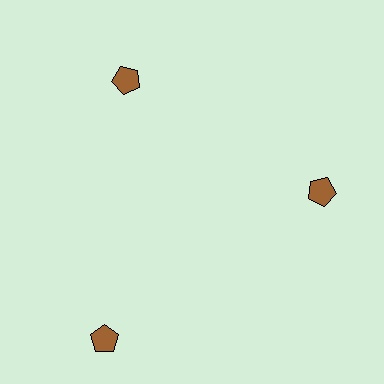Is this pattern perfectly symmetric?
No. The 3 brown pentagons are arranged in a ring, but one element near the 7 o'clock position is pushed outward from the center, breaking the 3-fold rotational symmetry.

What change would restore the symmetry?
The symmetry would be restored by moving it inward, back onto the ring so that all 3 pentagons sit at equal angles and equal distance from the center.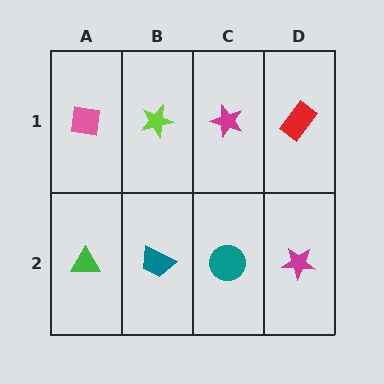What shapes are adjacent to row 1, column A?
A green triangle (row 2, column A), a lime star (row 1, column B).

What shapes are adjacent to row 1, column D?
A magenta star (row 2, column D), a magenta star (row 1, column C).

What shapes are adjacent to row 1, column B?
A teal trapezoid (row 2, column B), a pink square (row 1, column A), a magenta star (row 1, column C).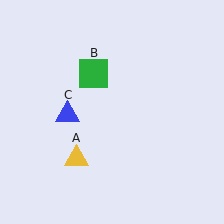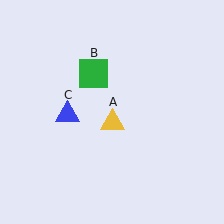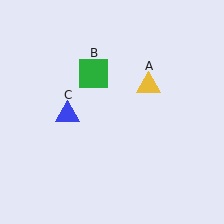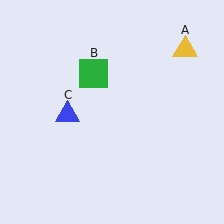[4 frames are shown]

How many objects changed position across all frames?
1 object changed position: yellow triangle (object A).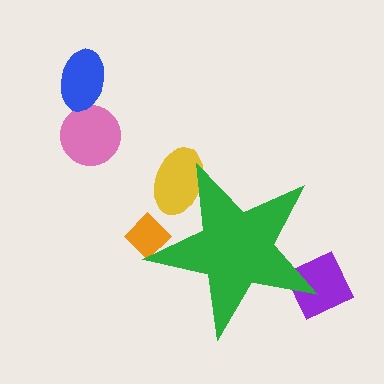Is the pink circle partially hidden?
No, the pink circle is fully visible.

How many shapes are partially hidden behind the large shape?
3 shapes are partially hidden.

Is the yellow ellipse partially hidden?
Yes, the yellow ellipse is partially hidden behind the green star.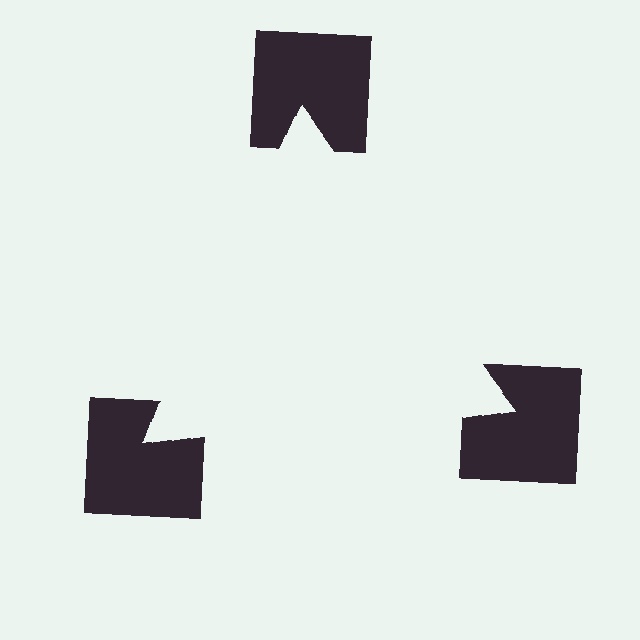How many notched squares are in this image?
There are 3 — one at each vertex of the illusory triangle.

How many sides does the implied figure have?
3 sides.